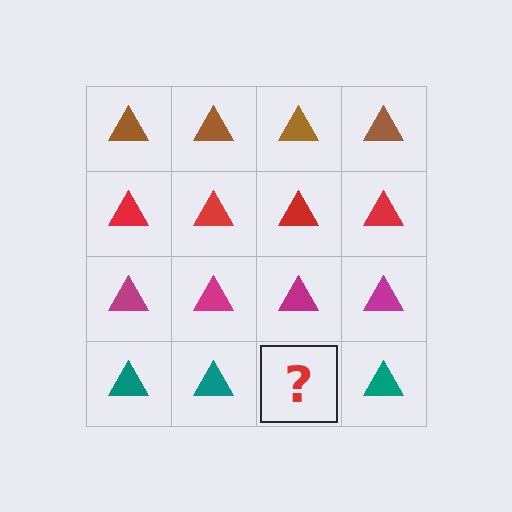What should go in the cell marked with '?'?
The missing cell should contain a teal triangle.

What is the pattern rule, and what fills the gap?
The rule is that each row has a consistent color. The gap should be filled with a teal triangle.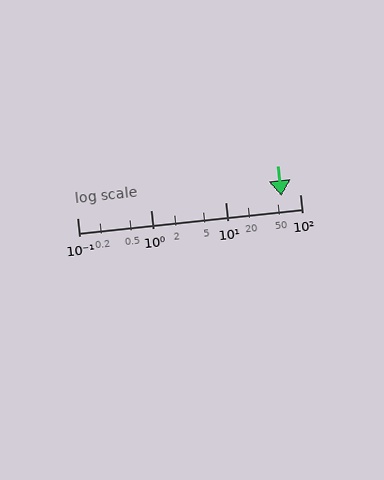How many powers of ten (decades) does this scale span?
The scale spans 3 decades, from 0.1 to 100.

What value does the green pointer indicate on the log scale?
The pointer indicates approximately 56.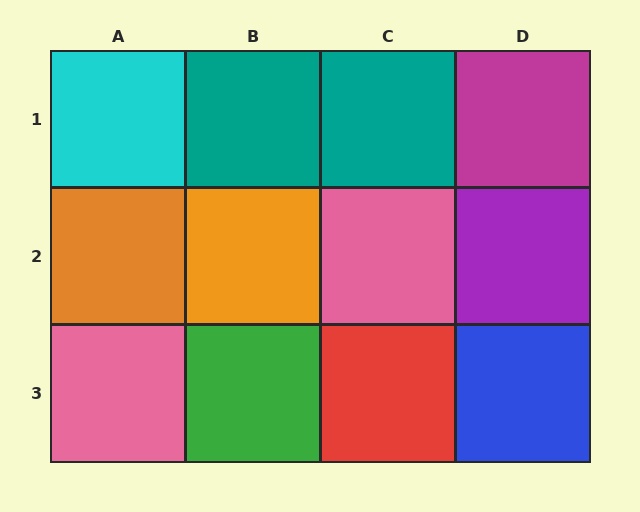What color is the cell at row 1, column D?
Magenta.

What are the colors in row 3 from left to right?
Pink, green, red, blue.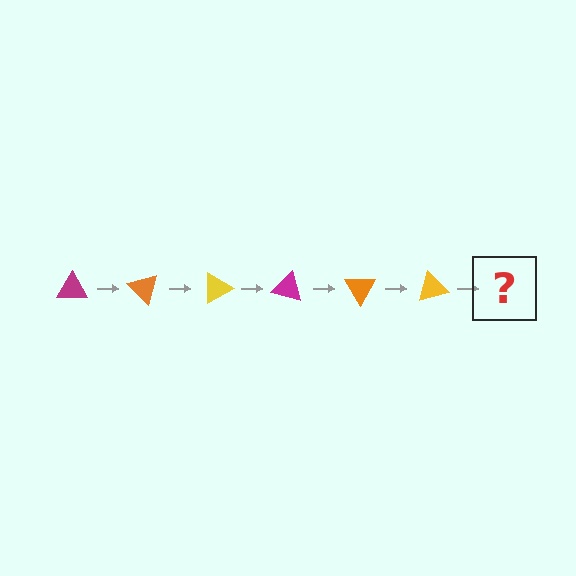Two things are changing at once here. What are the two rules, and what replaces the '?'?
The two rules are that it rotates 45 degrees each step and the color cycles through magenta, orange, and yellow. The '?' should be a magenta triangle, rotated 270 degrees from the start.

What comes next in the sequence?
The next element should be a magenta triangle, rotated 270 degrees from the start.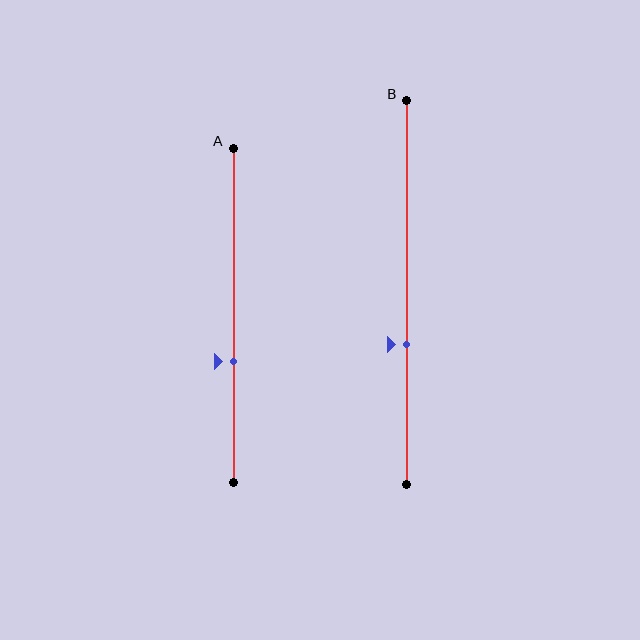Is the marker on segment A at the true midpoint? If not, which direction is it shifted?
No, the marker on segment A is shifted downward by about 14% of the segment length.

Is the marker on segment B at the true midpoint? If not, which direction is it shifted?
No, the marker on segment B is shifted downward by about 13% of the segment length.